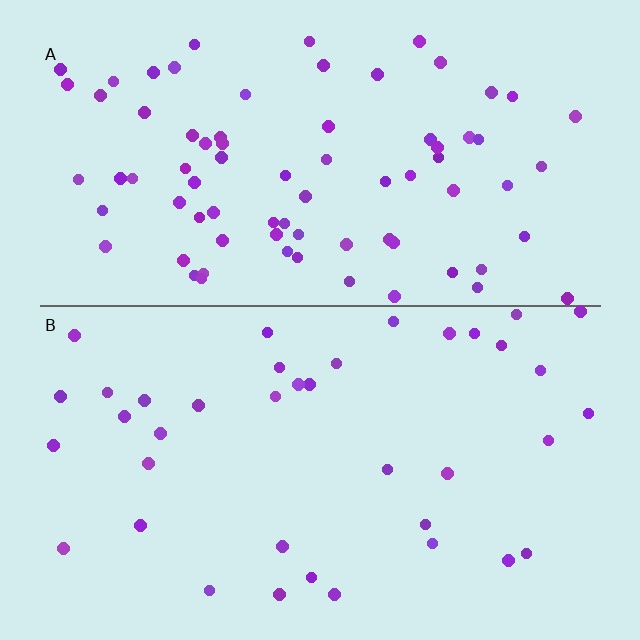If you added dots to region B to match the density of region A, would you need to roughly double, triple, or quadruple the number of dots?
Approximately double.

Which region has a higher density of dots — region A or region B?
A (the top).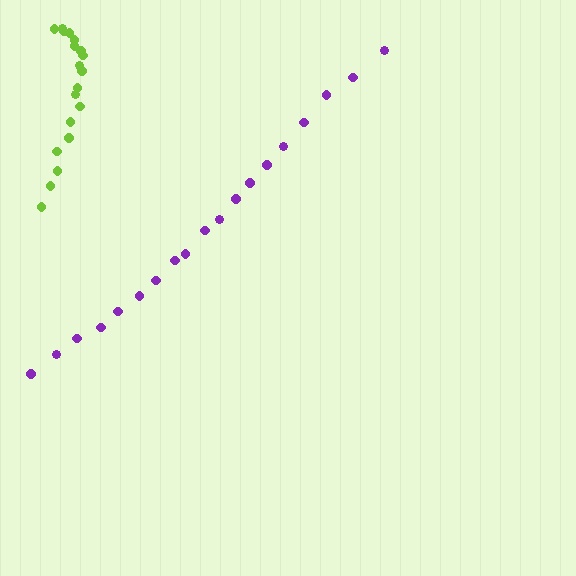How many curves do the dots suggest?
There are 2 distinct paths.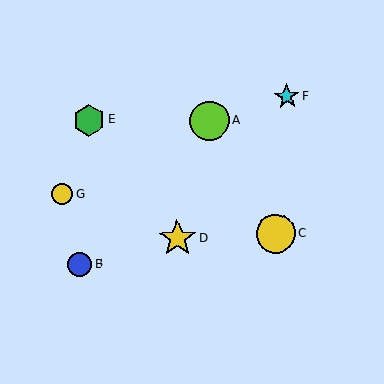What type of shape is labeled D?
Shape D is a yellow star.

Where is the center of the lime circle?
The center of the lime circle is at (209, 120).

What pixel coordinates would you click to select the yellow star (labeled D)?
Click at (177, 238) to select the yellow star D.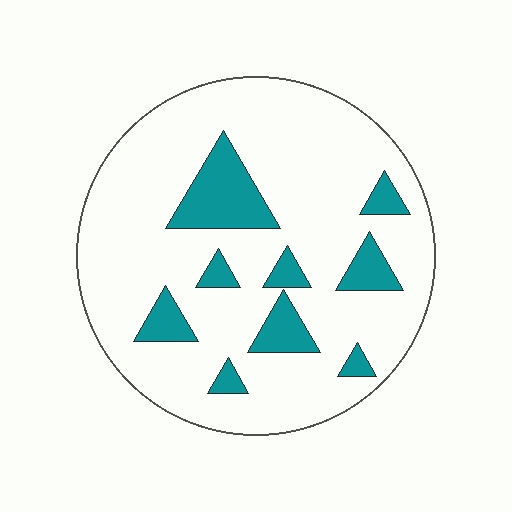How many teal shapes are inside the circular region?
9.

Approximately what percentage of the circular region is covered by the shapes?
Approximately 15%.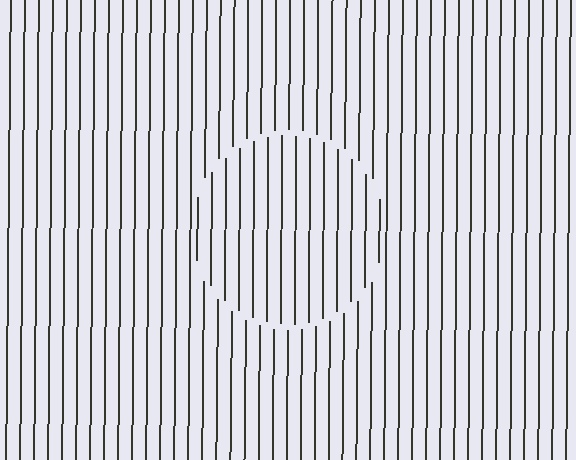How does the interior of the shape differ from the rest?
The interior of the shape contains the same grating, shifted by half a period — the contour is defined by the phase discontinuity where line-ends from the inner and outer gratings abut.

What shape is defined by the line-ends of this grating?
An illusory circle. The interior of the shape contains the same grating, shifted by half a period — the contour is defined by the phase discontinuity where line-ends from the inner and outer gratings abut.